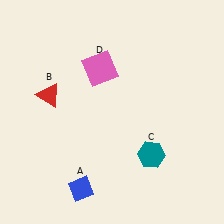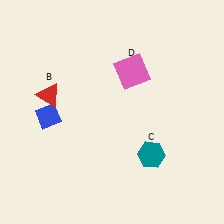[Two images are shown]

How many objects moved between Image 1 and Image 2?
2 objects moved between the two images.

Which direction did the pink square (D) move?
The pink square (D) moved right.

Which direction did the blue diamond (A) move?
The blue diamond (A) moved up.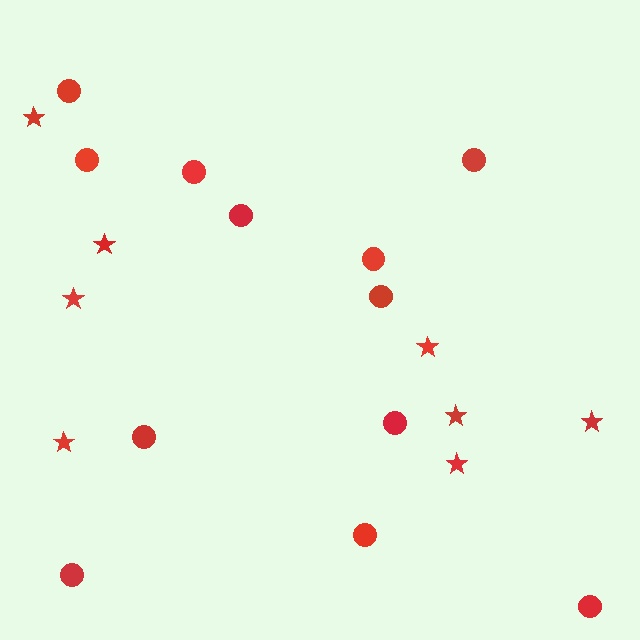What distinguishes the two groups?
There are 2 groups: one group of stars (8) and one group of circles (12).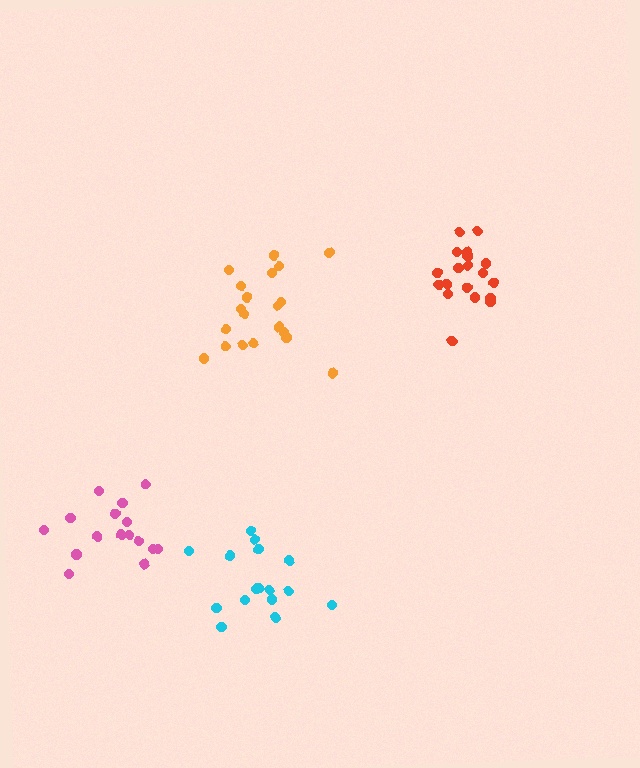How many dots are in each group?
Group 1: 16 dots, Group 2: 19 dots, Group 3: 20 dots, Group 4: 16 dots (71 total).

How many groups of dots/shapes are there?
There are 4 groups.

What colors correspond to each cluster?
The clusters are colored: cyan, red, orange, pink.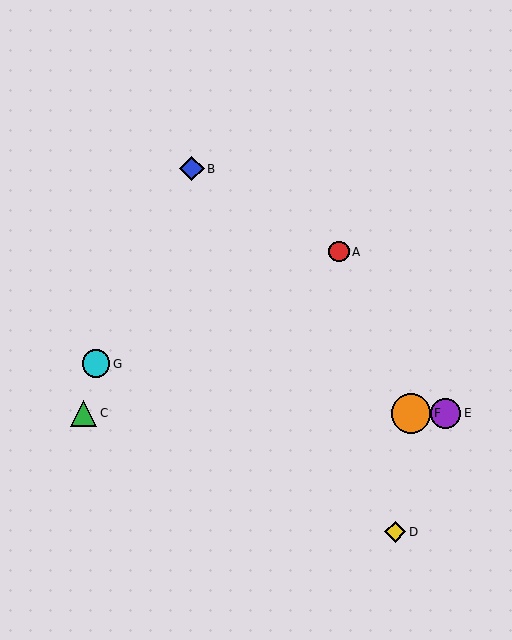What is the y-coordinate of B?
Object B is at y≈169.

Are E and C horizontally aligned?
Yes, both are at y≈413.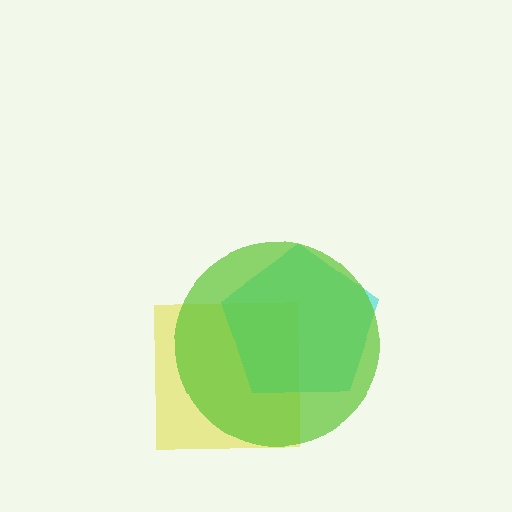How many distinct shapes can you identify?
There are 3 distinct shapes: a yellow square, a cyan pentagon, a lime circle.